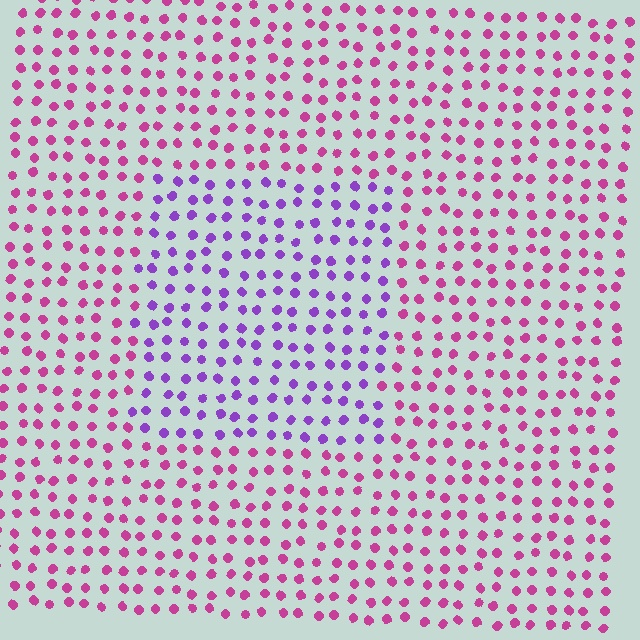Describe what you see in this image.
The image is filled with small magenta elements in a uniform arrangement. A rectangle-shaped region is visible where the elements are tinted to a slightly different hue, forming a subtle color boundary.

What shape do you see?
I see a rectangle.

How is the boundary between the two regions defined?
The boundary is defined purely by a slight shift in hue (about 45 degrees). Spacing, size, and orientation are identical on both sides.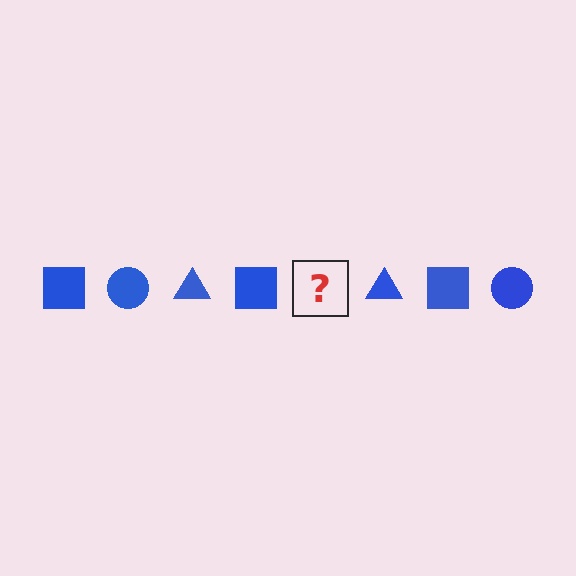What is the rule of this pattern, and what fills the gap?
The rule is that the pattern cycles through square, circle, triangle shapes in blue. The gap should be filled with a blue circle.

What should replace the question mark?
The question mark should be replaced with a blue circle.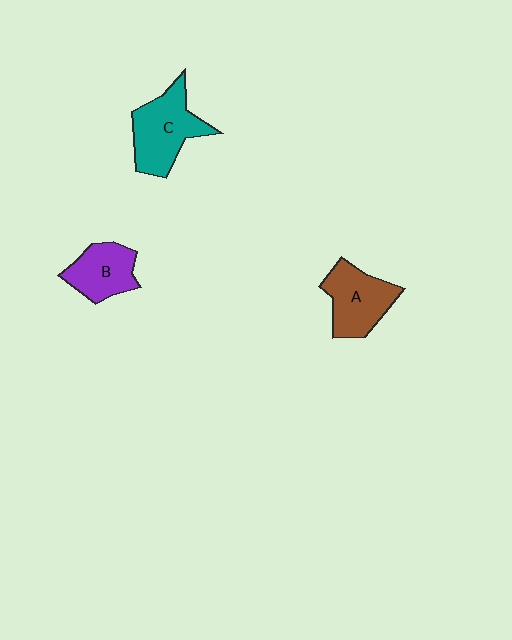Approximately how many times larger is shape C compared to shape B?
Approximately 1.4 times.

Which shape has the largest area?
Shape C (teal).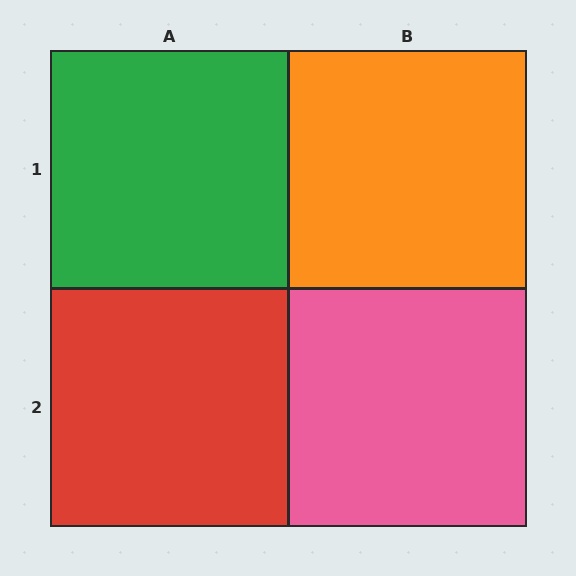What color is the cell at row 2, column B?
Pink.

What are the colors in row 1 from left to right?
Green, orange.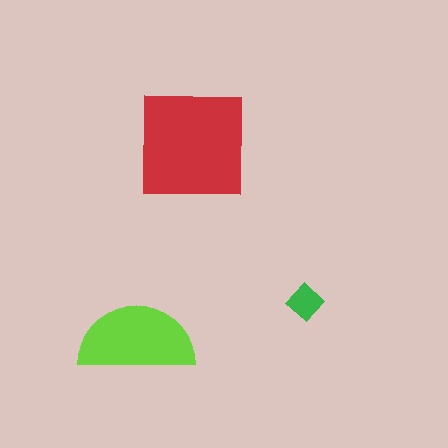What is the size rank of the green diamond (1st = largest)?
3rd.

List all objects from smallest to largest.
The green diamond, the lime semicircle, the red square.